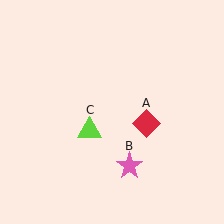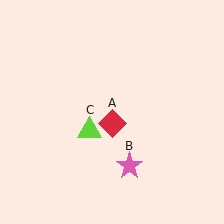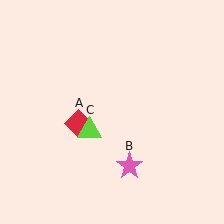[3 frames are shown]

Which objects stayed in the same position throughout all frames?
Pink star (object B) and lime triangle (object C) remained stationary.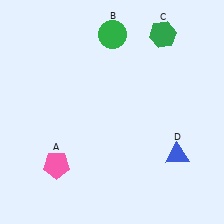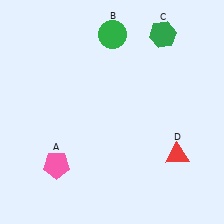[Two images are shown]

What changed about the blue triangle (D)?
In Image 1, D is blue. In Image 2, it changed to red.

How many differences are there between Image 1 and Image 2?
There is 1 difference between the two images.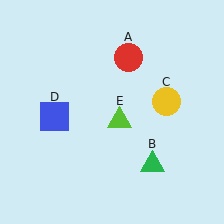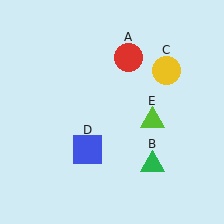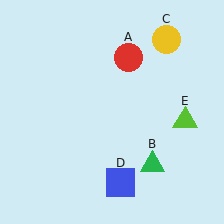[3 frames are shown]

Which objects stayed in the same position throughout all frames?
Red circle (object A) and green triangle (object B) remained stationary.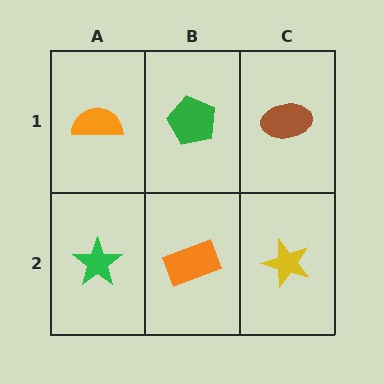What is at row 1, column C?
A brown ellipse.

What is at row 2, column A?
A green star.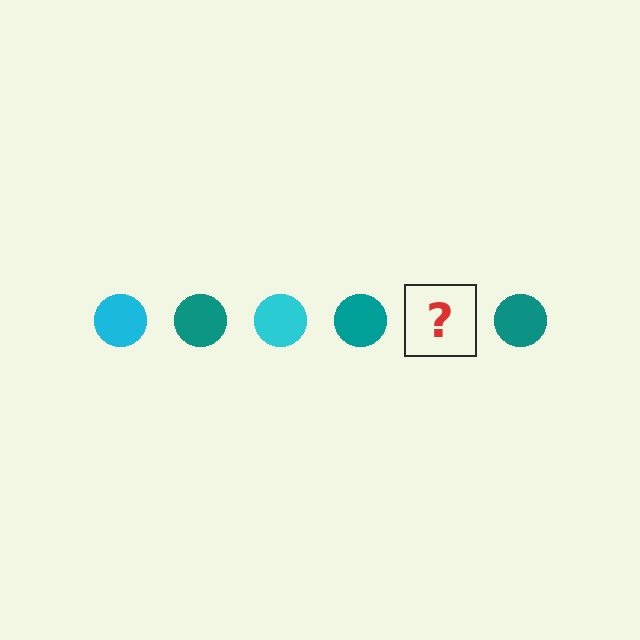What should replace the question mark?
The question mark should be replaced with a cyan circle.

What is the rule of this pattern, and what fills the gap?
The rule is that the pattern cycles through cyan, teal circles. The gap should be filled with a cyan circle.